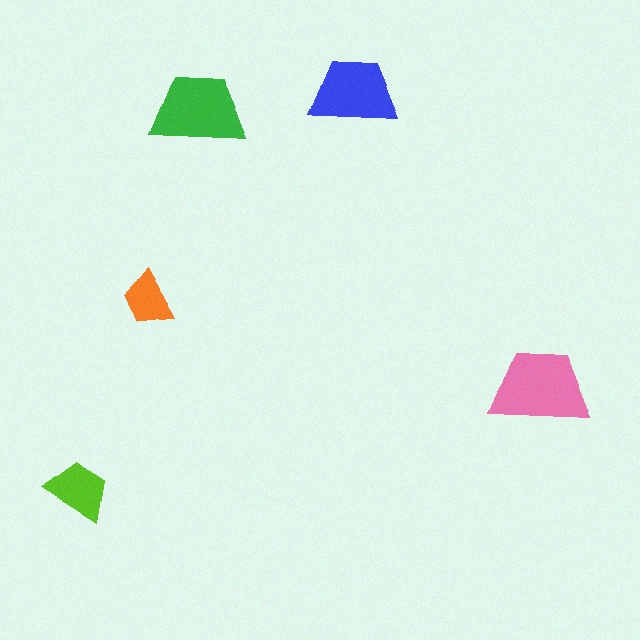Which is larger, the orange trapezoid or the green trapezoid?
The green one.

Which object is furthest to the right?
The pink trapezoid is rightmost.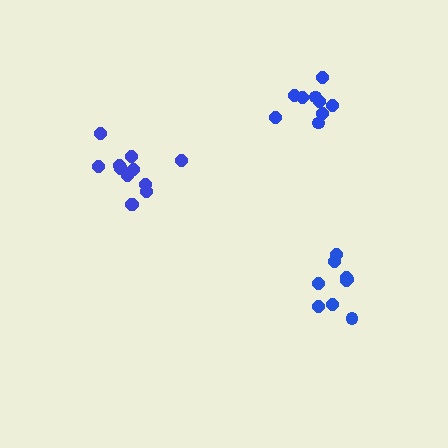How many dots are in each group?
Group 1: 13 dots, Group 2: 9 dots, Group 3: 9 dots (31 total).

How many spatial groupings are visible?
There are 3 spatial groupings.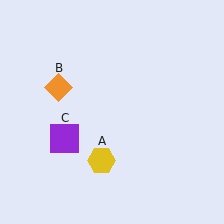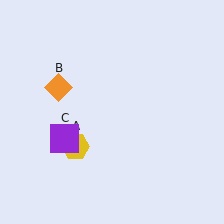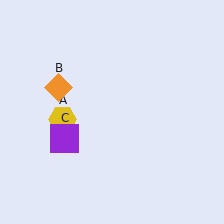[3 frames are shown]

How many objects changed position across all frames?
1 object changed position: yellow hexagon (object A).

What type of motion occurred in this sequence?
The yellow hexagon (object A) rotated clockwise around the center of the scene.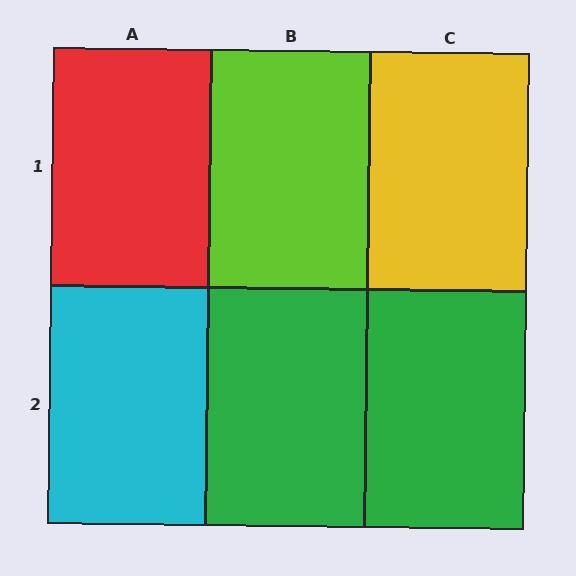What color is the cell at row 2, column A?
Cyan.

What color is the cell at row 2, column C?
Green.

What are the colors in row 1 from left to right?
Red, lime, yellow.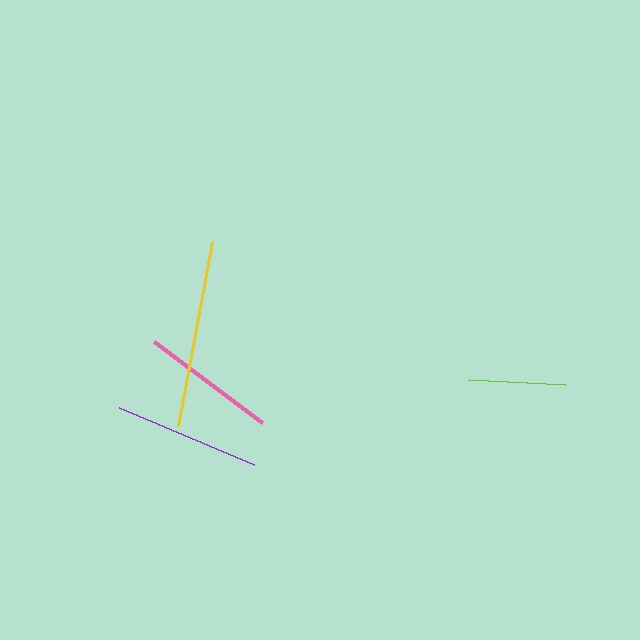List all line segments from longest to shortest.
From longest to shortest: yellow, purple, pink, lime.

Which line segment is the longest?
The yellow line is the longest at approximately 186 pixels.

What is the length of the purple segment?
The purple segment is approximately 146 pixels long.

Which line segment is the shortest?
The lime line is the shortest at approximately 96 pixels.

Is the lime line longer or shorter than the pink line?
The pink line is longer than the lime line.